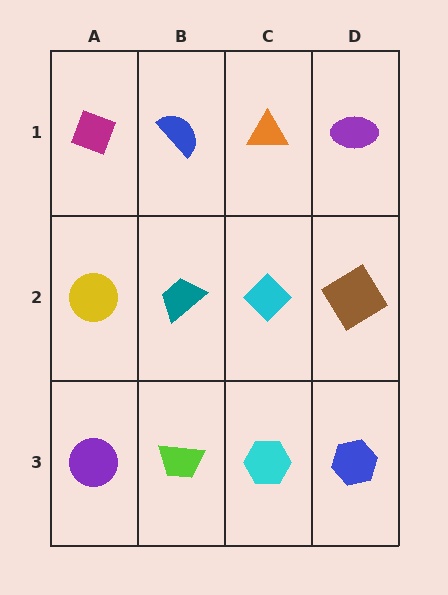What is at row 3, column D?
A blue hexagon.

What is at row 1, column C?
An orange triangle.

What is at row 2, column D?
A brown diamond.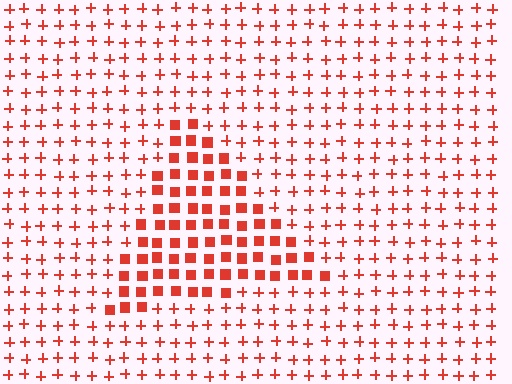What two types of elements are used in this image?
The image uses squares inside the triangle region and plus signs outside it.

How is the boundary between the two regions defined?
The boundary is defined by a change in element shape: squares inside vs. plus signs outside. All elements share the same color and spacing.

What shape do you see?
I see a triangle.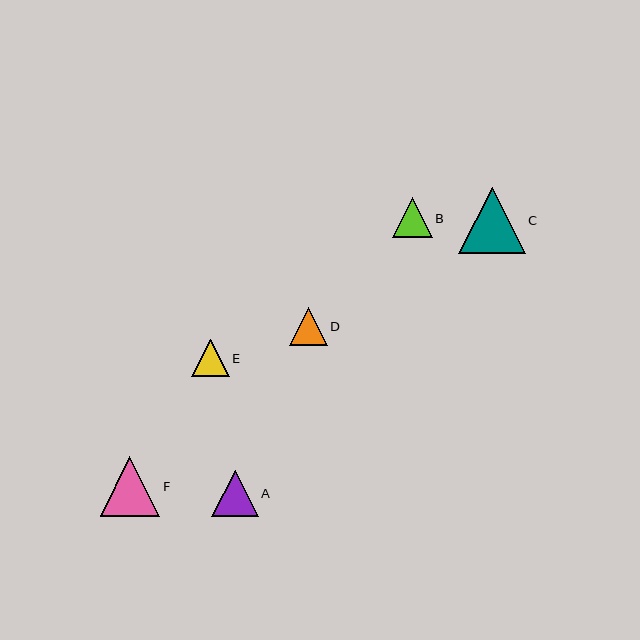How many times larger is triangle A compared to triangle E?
Triangle A is approximately 1.2 times the size of triangle E.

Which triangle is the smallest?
Triangle E is the smallest with a size of approximately 37 pixels.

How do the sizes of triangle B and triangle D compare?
Triangle B and triangle D are approximately the same size.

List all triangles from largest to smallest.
From largest to smallest: C, F, A, B, D, E.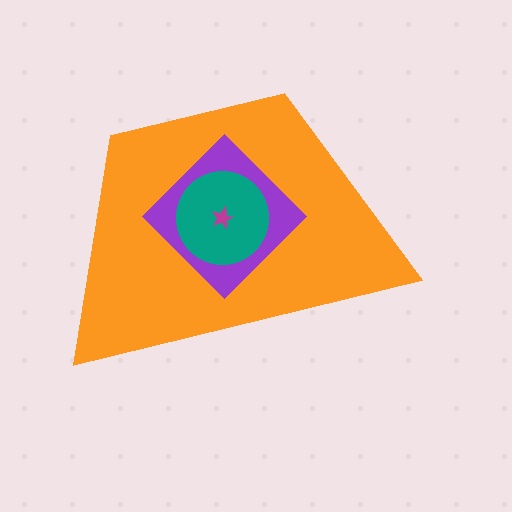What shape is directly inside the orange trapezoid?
The purple diamond.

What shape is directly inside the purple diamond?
The teal circle.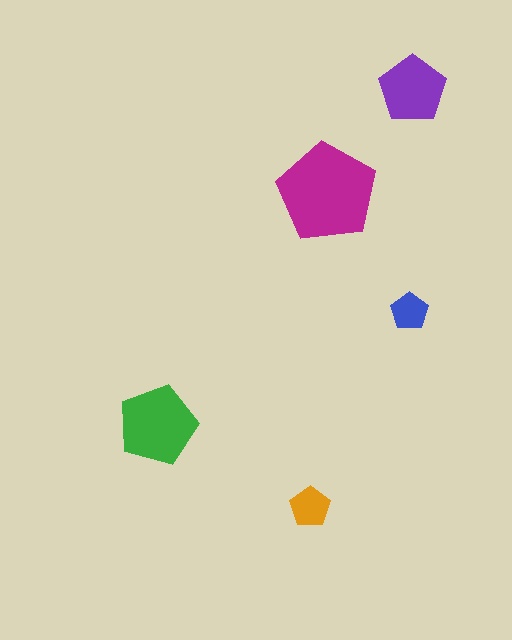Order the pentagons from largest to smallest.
the magenta one, the green one, the purple one, the orange one, the blue one.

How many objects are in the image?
There are 5 objects in the image.